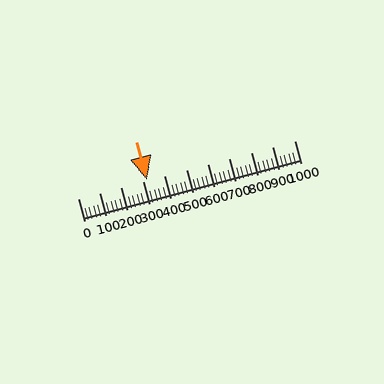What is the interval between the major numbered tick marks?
The major tick marks are spaced 100 units apart.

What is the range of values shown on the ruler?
The ruler shows values from 0 to 1000.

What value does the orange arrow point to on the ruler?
The orange arrow points to approximately 320.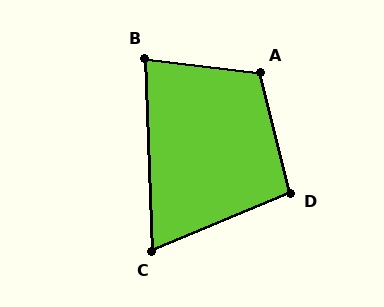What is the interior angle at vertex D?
Approximately 99 degrees (obtuse).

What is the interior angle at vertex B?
Approximately 81 degrees (acute).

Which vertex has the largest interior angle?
A, at approximately 111 degrees.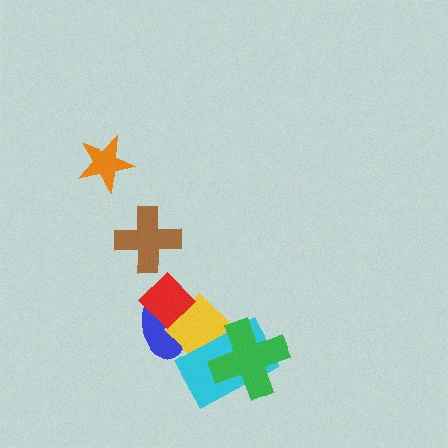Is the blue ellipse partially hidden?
Yes, it is partially covered by another shape.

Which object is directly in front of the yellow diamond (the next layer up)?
The cyan rectangle is directly in front of the yellow diamond.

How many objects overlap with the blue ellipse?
2 objects overlap with the blue ellipse.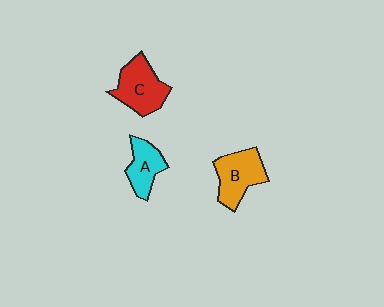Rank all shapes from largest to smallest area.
From largest to smallest: C (red), B (orange), A (cyan).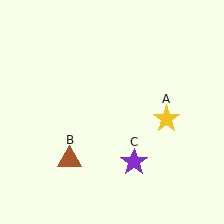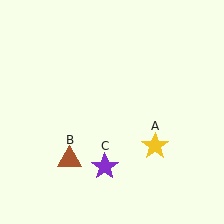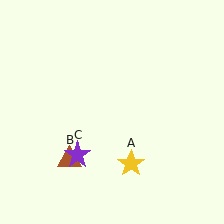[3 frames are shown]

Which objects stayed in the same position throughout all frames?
Brown triangle (object B) remained stationary.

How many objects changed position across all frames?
2 objects changed position: yellow star (object A), purple star (object C).